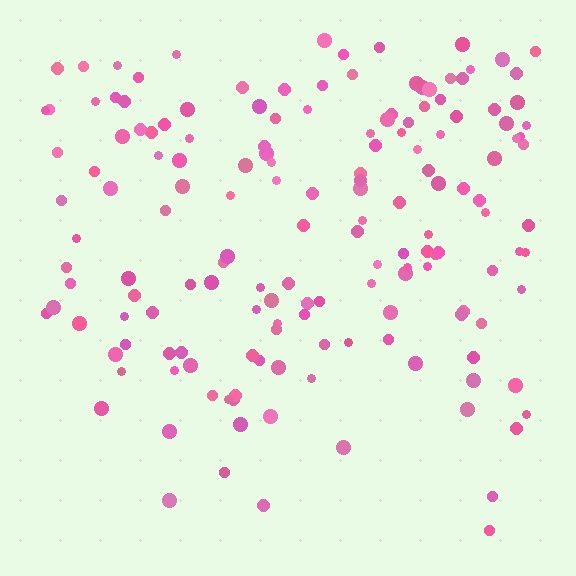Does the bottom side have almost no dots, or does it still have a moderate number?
Still a moderate number, just noticeably fewer than the top.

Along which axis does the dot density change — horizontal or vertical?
Vertical.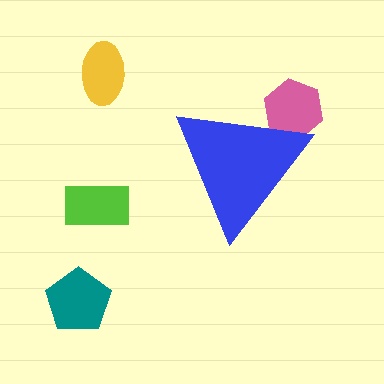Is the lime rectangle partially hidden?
No, the lime rectangle is fully visible.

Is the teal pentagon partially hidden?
No, the teal pentagon is fully visible.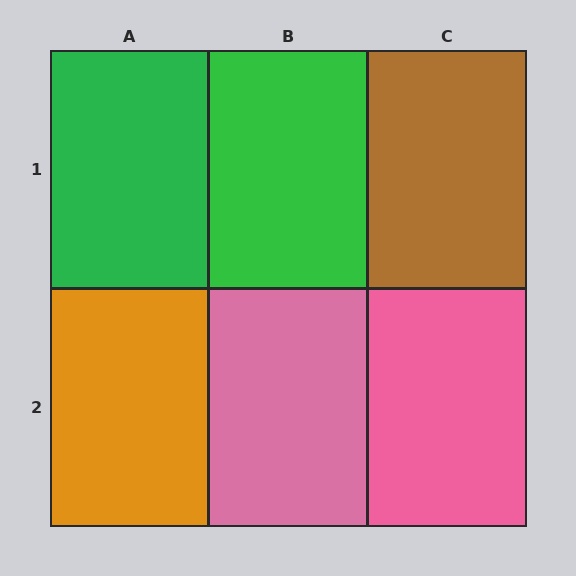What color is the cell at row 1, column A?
Green.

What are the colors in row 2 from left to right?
Orange, pink, pink.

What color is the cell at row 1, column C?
Brown.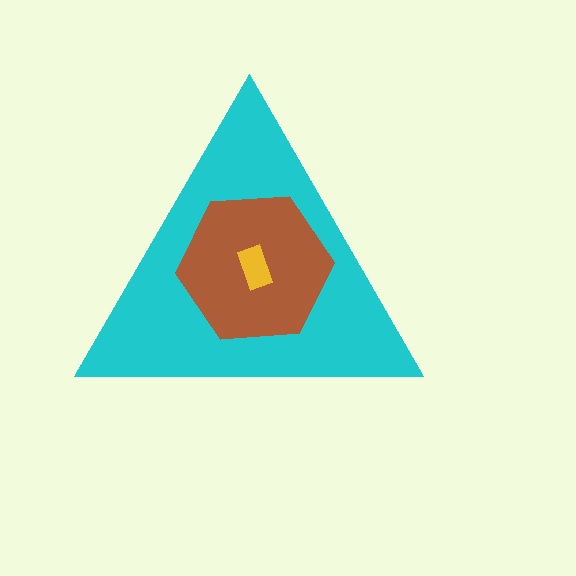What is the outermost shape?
The cyan triangle.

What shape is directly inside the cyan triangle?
The brown hexagon.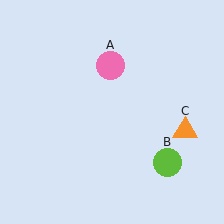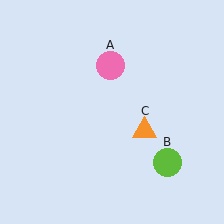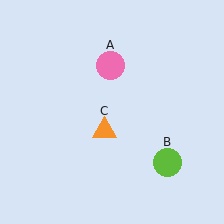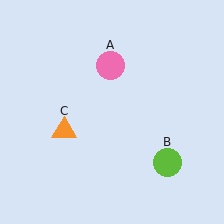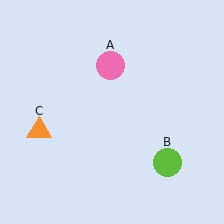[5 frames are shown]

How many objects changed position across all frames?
1 object changed position: orange triangle (object C).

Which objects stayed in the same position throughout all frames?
Pink circle (object A) and lime circle (object B) remained stationary.